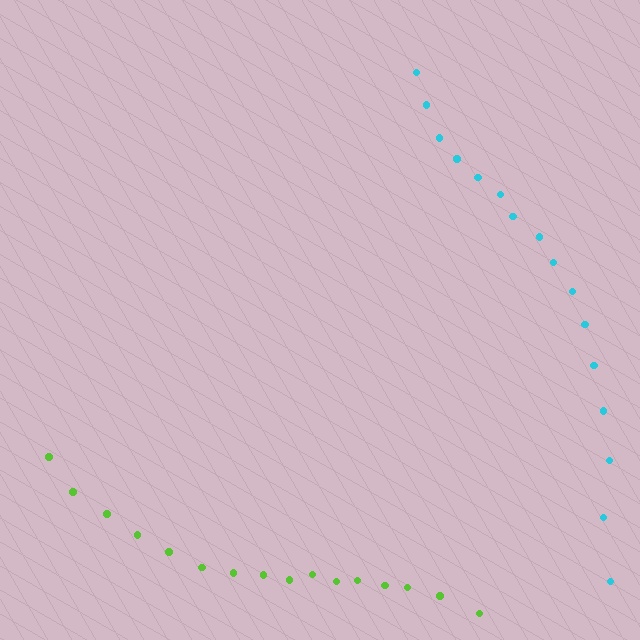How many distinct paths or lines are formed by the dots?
There are 2 distinct paths.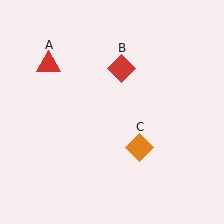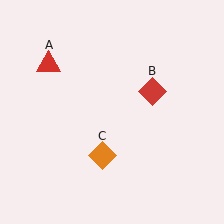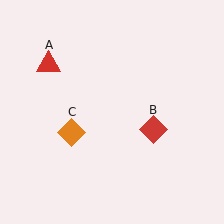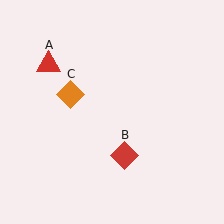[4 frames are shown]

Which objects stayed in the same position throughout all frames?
Red triangle (object A) remained stationary.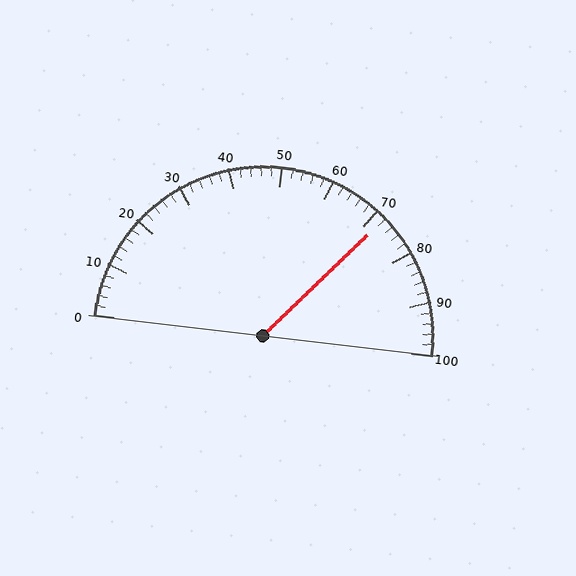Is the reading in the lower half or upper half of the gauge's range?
The reading is in the upper half of the range (0 to 100).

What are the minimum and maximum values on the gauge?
The gauge ranges from 0 to 100.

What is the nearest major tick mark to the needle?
The nearest major tick mark is 70.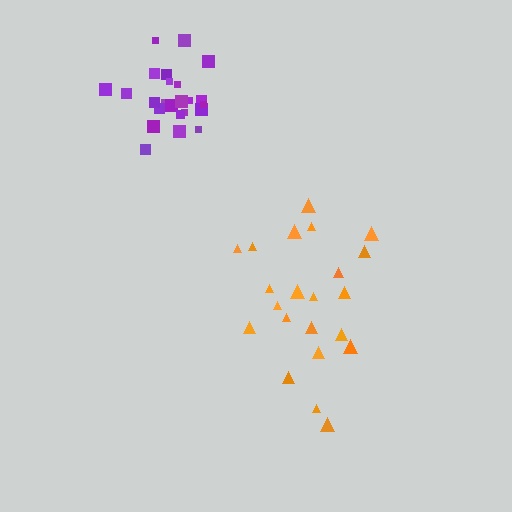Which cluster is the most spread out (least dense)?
Orange.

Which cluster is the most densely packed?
Purple.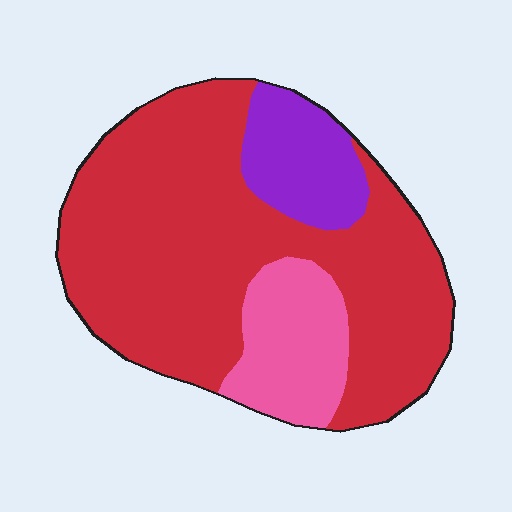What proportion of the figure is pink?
Pink covers 16% of the figure.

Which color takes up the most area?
Red, at roughly 70%.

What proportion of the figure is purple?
Purple takes up less than a quarter of the figure.